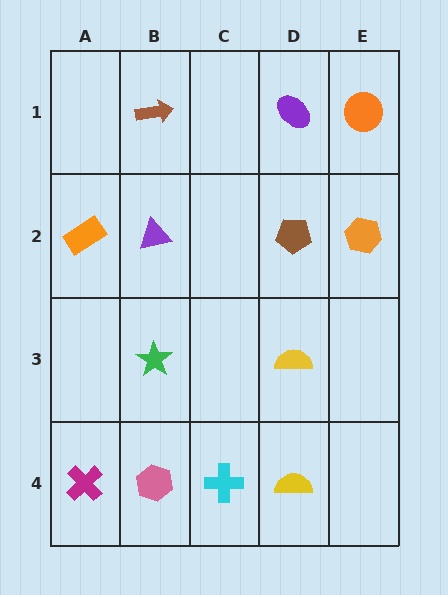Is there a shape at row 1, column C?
No, that cell is empty.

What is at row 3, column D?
A yellow semicircle.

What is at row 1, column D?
A purple ellipse.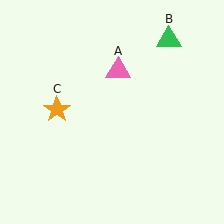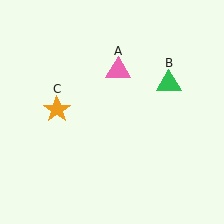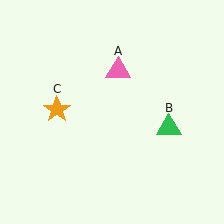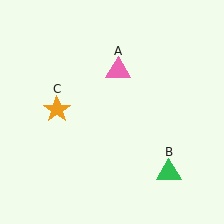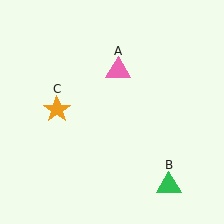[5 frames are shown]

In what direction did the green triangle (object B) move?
The green triangle (object B) moved down.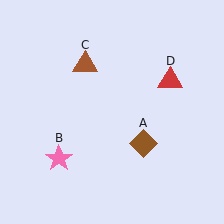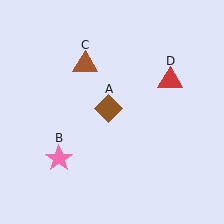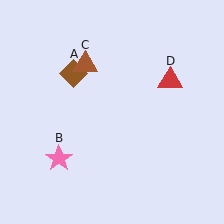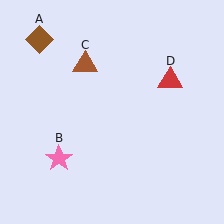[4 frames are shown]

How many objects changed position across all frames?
1 object changed position: brown diamond (object A).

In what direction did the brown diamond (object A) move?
The brown diamond (object A) moved up and to the left.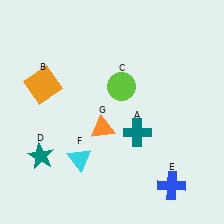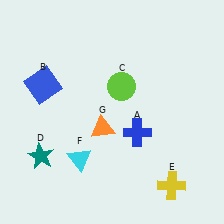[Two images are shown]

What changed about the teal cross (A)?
In Image 1, A is teal. In Image 2, it changed to blue.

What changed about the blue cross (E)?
In Image 1, E is blue. In Image 2, it changed to yellow.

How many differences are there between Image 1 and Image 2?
There are 3 differences between the two images.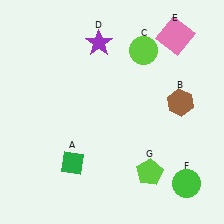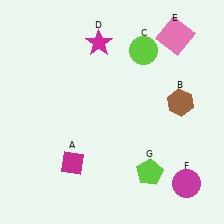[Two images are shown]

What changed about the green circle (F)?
In Image 1, F is green. In Image 2, it changed to magenta.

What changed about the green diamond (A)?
In Image 1, A is green. In Image 2, it changed to magenta.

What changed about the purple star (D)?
In Image 1, D is purple. In Image 2, it changed to magenta.